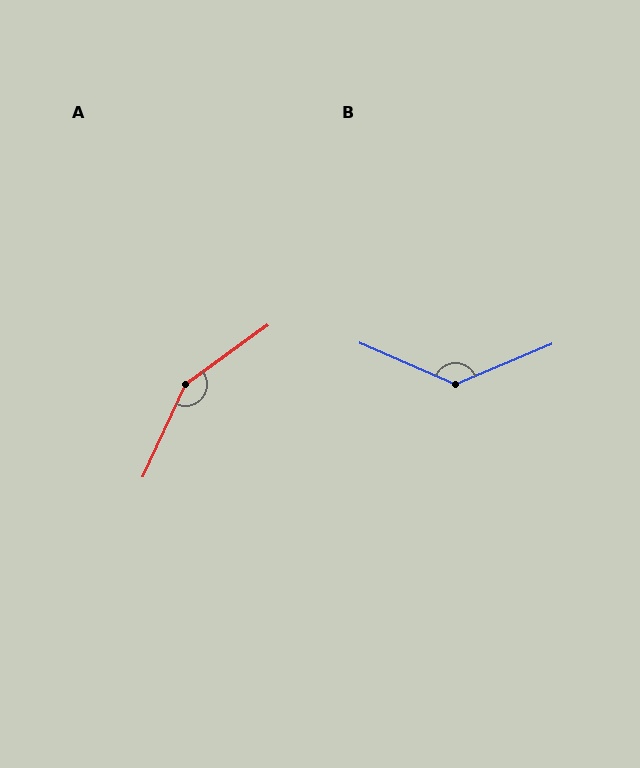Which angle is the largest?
A, at approximately 150 degrees.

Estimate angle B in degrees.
Approximately 134 degrees.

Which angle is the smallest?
B, at approximately 134 degrees.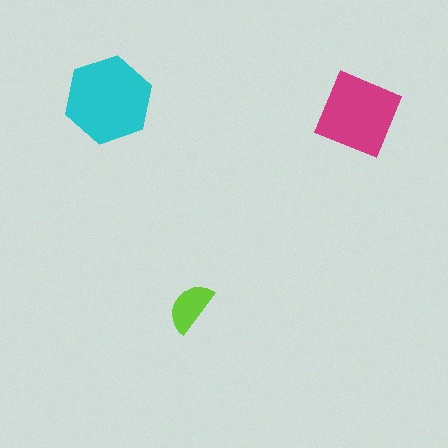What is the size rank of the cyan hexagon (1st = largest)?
1st.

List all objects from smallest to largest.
The lime semicircle, the magenta square, the cyan hexagon.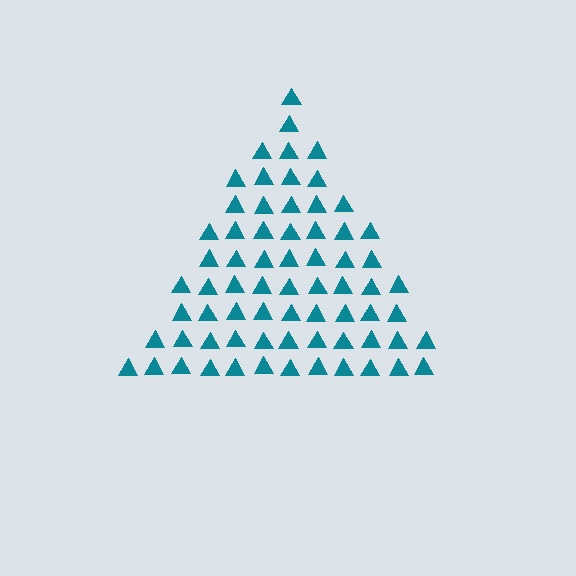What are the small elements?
The small elements are triangles.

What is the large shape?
The large shape is a triangle.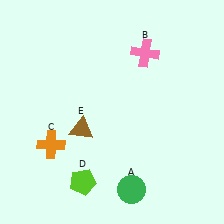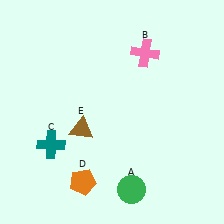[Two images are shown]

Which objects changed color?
C changed from orange to teal. D changed from lime to orange.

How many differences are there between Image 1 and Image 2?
There are 2 differences between the two images.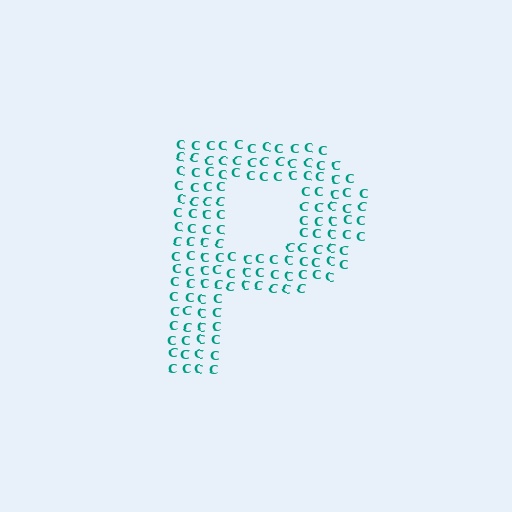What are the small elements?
The small elements are letter C's.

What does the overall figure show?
The overall figure shows the letter P.